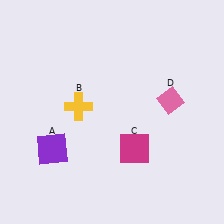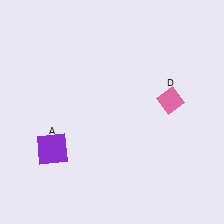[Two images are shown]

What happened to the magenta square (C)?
The magenta square (C) was removed in Image 2. It was in the bottom-right area of Image 1.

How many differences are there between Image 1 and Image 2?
There are 2 differences between the two images.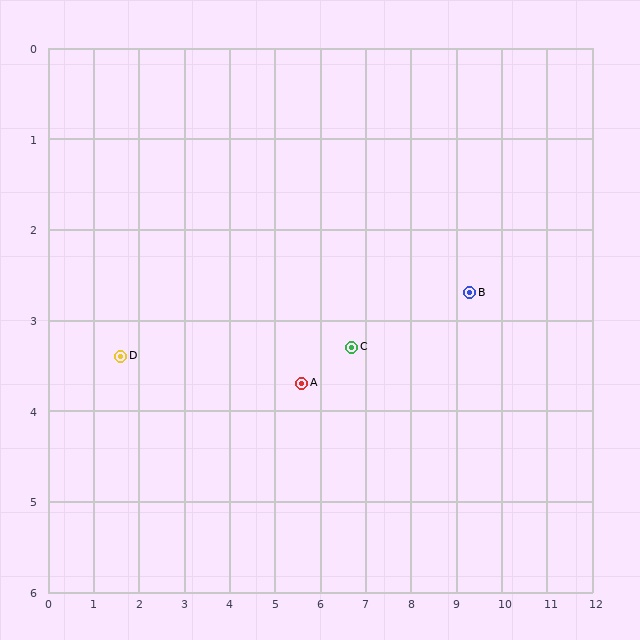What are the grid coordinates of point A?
Point A is at approximately (5.6, 3.7).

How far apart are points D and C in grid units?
Points D and C are about 5.1 grid units apart.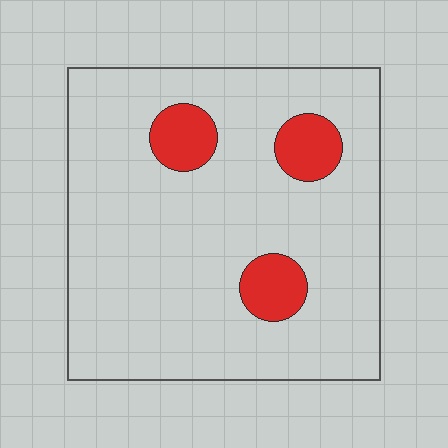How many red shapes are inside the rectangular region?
3.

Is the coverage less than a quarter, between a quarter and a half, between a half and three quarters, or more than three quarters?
Less than a quarter.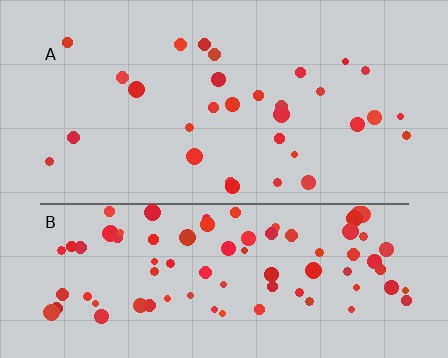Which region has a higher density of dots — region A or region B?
B (the bottom).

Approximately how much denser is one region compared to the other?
Approximately 2.8× — region B over region A.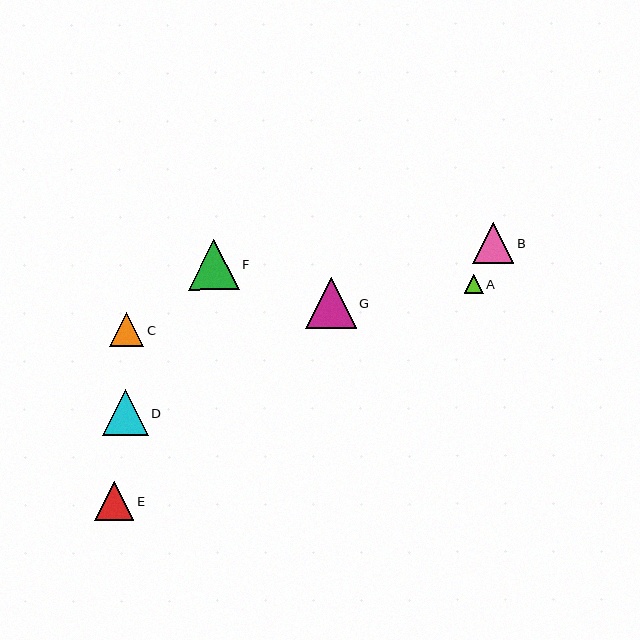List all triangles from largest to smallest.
From largest to smallest: G, F, D, B, E, C, A.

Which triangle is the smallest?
Triangle A is the smallest with a size of approximately 19 pixels.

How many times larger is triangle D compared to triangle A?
Triangle D is approximately 2.4 times the size of triangle A.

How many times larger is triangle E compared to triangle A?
Triangle E is approximately 2.0 times the size of triangle A.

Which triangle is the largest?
Triangle G is the largest with a size of approximately 51 pixels.